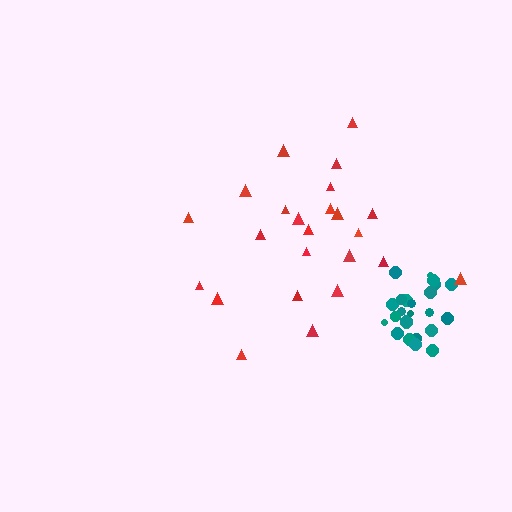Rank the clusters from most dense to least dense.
teal, red.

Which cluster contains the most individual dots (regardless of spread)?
Teal (25).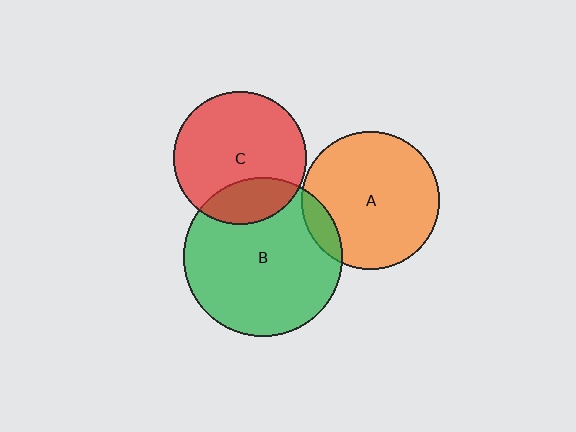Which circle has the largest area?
Circle B (green).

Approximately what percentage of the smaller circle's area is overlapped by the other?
Approximately 10%.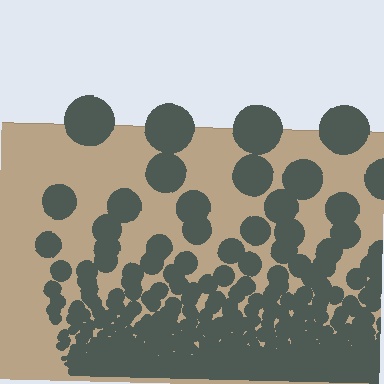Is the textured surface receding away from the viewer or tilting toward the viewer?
The surface appears to tilt toward the viewer. Texture elements get larger and sparser toward the top.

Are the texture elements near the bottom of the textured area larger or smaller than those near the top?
Smaller. The gradient is inverted — elements near the bottom are smaller and denser.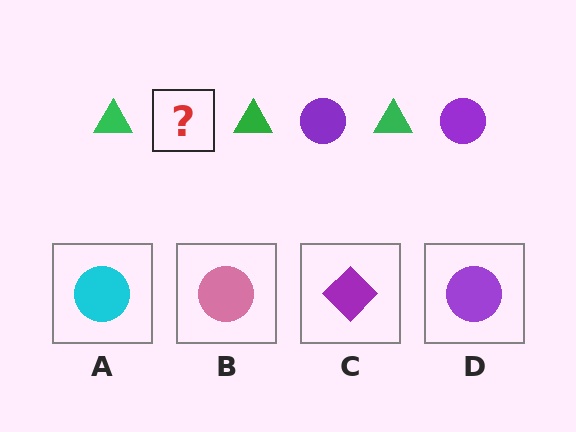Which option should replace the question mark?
Option D.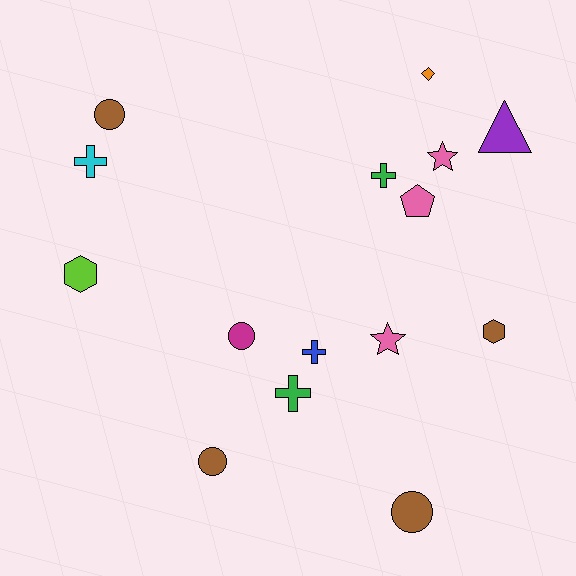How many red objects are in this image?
There are no red objects.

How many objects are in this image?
There are 15 objects.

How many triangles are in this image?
There is 1 triangle.